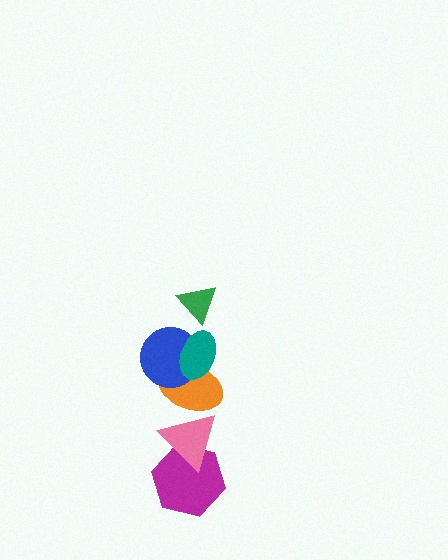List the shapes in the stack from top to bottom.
From top to bottom: the green triangle, the teal ellipse, the blue circle, the orange ellipse, the pink triangle, the magenta hexagon.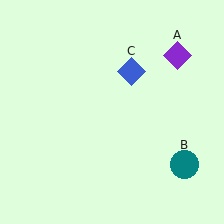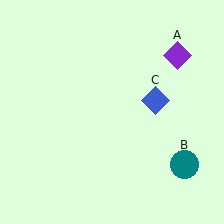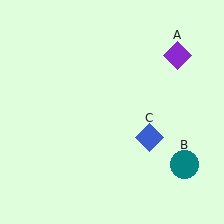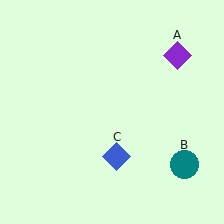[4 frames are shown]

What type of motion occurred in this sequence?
The blue diamond (object C) rotated clockwise around the center of the scene.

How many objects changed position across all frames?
1 object changed position: blue diamond (object C).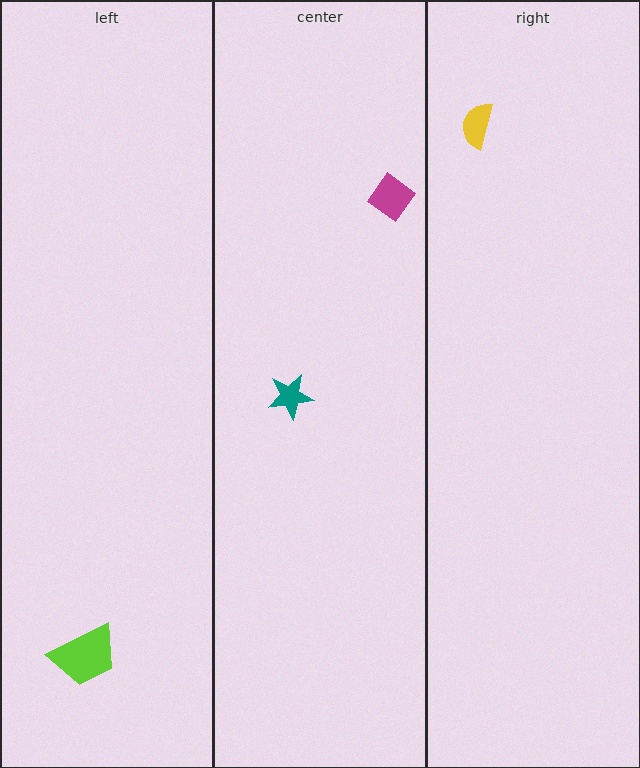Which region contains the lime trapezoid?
The left region.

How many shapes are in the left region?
1.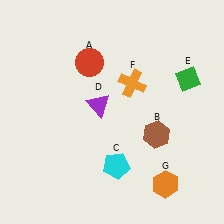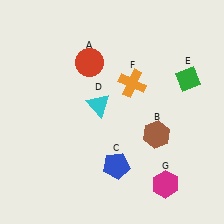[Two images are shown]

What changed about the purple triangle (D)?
In Image 1, D is purple. In Image 2, it changed to cyan.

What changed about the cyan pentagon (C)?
In Image 1, C is cyan. In Image 2, it changed to blue.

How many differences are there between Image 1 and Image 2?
There are 3 differences between the two images.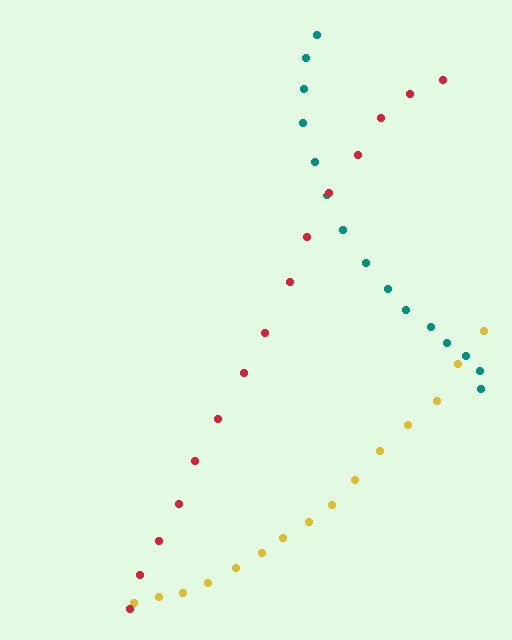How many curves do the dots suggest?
There are 3 distinct paths.